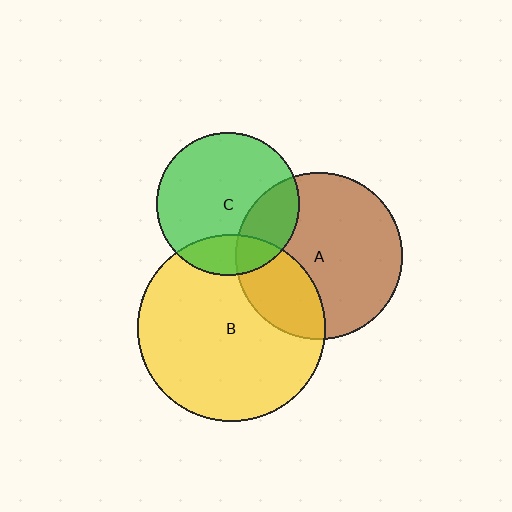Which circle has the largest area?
Circle B (yellow).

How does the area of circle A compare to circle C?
Approximately 1.3 times.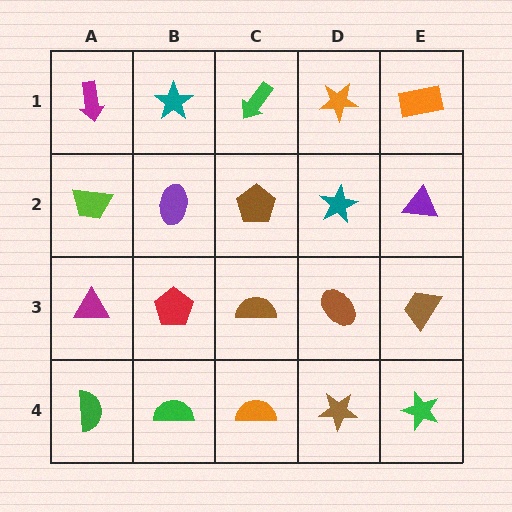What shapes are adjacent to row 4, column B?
A red pentagon (row 3, column B), a green semicircle (row 4, column A), an orange semicircle (row 4, column C).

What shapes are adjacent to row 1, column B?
A purple ellipse (row 2, column B), a magenta arrow (row 1, column A), a green arrow (row 1, column C).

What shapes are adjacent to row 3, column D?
A teal star (row 2, column D), a brown star (row 4, column D), a brown semicircle (row 3, column C), a brown trapezoid (row 3, column E).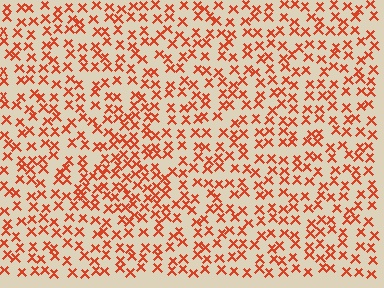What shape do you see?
I see a triangle.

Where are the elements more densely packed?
The elements are more densely packed inside the triangle boundary.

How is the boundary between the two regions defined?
The boundary is defined by a change in element density (approximately 1.6x ratio). All elements are the same color, size, and shape.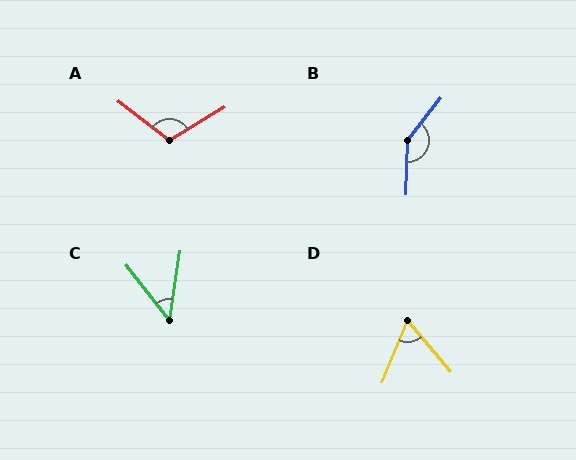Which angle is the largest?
B, at approximately 143 degrees.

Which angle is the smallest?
C, at approximately 47 degrees.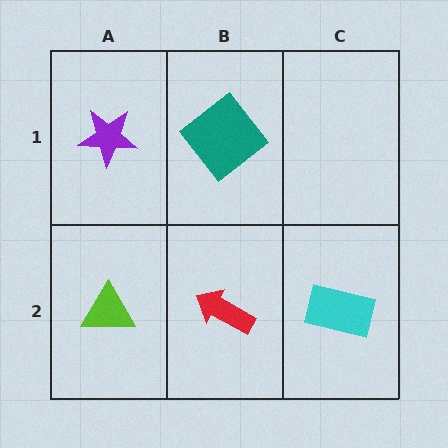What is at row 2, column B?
A red arrow.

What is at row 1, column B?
A teal diamond.